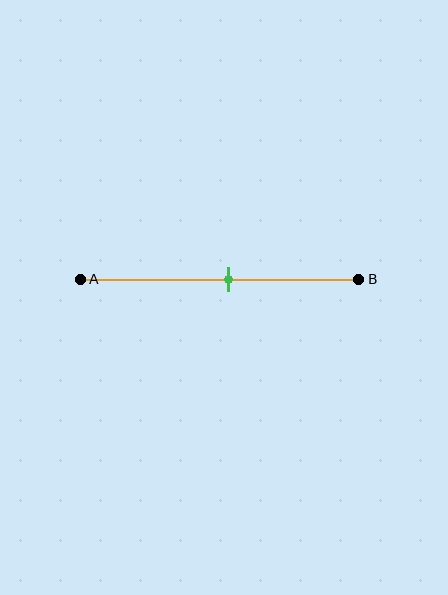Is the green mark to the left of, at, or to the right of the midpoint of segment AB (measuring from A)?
The green mark is to the right of the midpoint of segment AB.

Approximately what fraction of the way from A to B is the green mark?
The green mark is approximately 55% of the way from A to B.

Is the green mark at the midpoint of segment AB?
No, the mark is at about 55% from A, not at the 50% midpoint.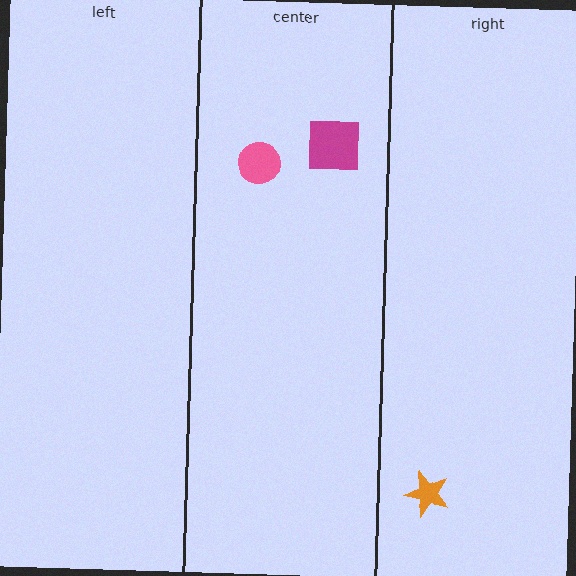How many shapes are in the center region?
2.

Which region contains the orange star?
The right region.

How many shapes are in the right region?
1.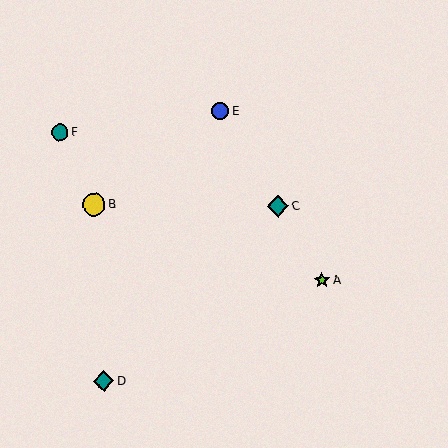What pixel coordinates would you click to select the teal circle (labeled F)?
Click at (60, 132) to select the teal circle F.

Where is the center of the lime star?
The center of the lime star is at (322, 281).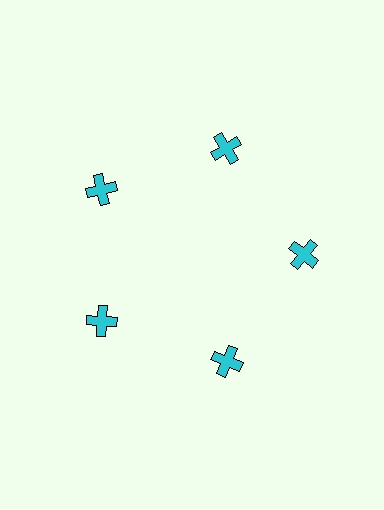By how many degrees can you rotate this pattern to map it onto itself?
The pattern maps onto itself every 72 degrees of rotation.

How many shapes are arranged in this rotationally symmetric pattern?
There are 5 shapes, arranged in 5 groups of 1.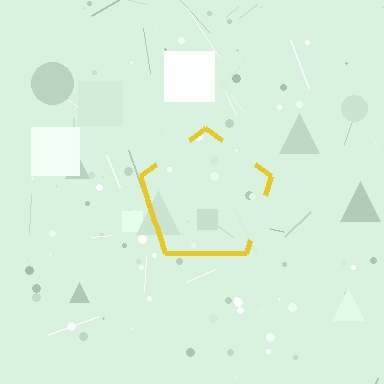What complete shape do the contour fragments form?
The contour fragments form a pentagon.